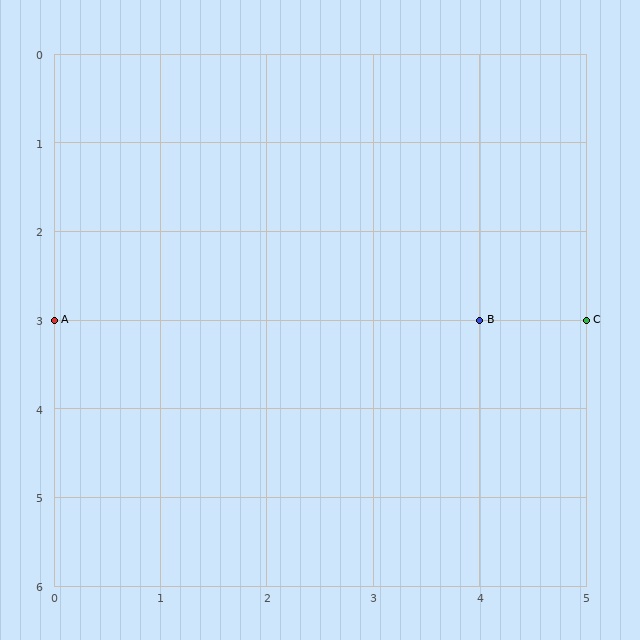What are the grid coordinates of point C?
Point C is at grid coordinates (5, 3).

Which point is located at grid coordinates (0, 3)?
Point A is at (0, 3).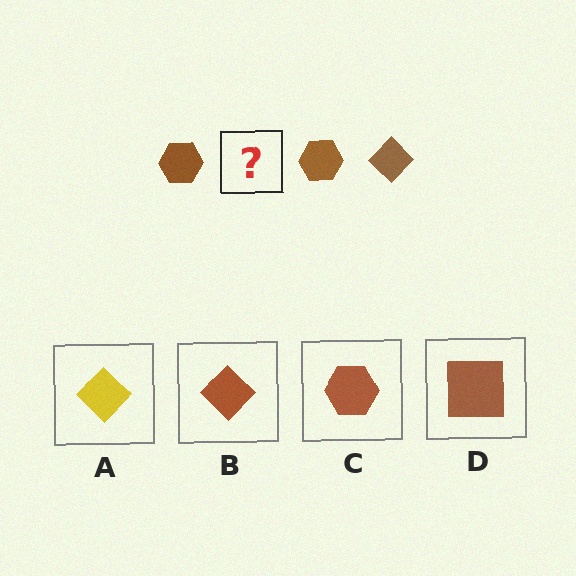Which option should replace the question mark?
Option B.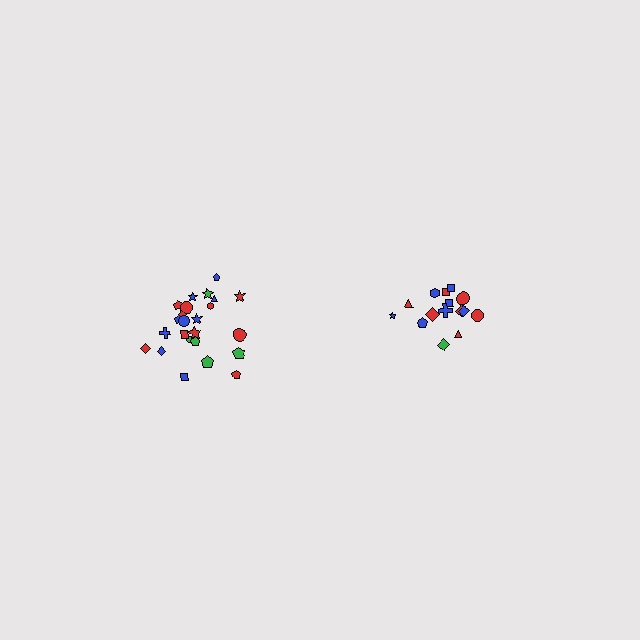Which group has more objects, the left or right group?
The left group.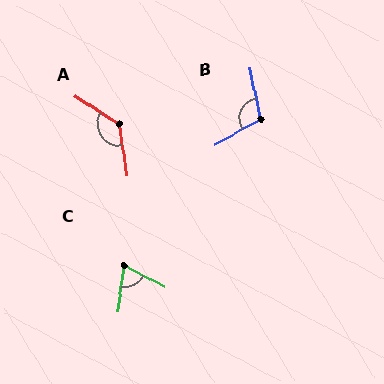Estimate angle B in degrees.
Approximately 108 degrees.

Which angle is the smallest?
C, at approximately 70 degrees.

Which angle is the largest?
A, at approximately 131 degrees.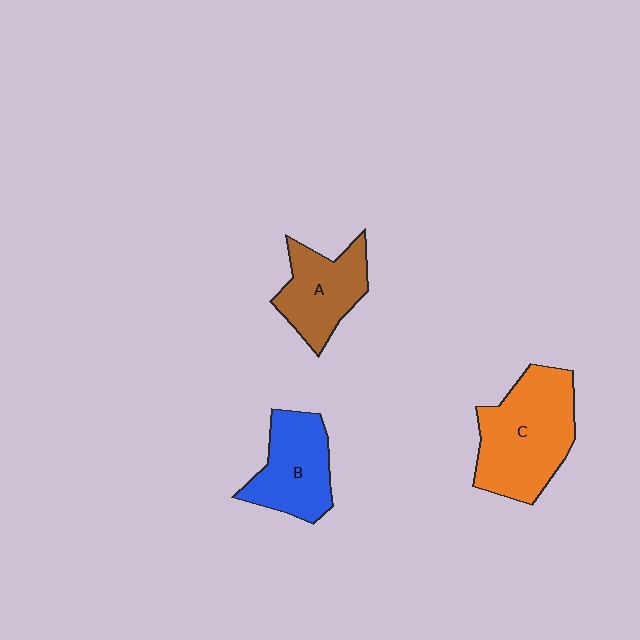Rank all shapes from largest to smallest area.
From largest to smallest: C (orange), B (blue), A (brown).